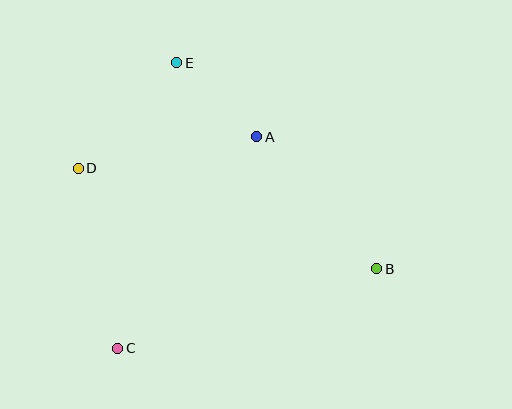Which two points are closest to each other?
Points A and E are closest to each other.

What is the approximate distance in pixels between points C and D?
The distance between C and D is approximately 184 pixels.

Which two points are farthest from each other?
Points B and D are farthest from each other.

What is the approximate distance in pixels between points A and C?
The distance between A and C is approximately 253 pixels.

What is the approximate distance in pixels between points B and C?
The distance between B and C is approximately 271 pixels.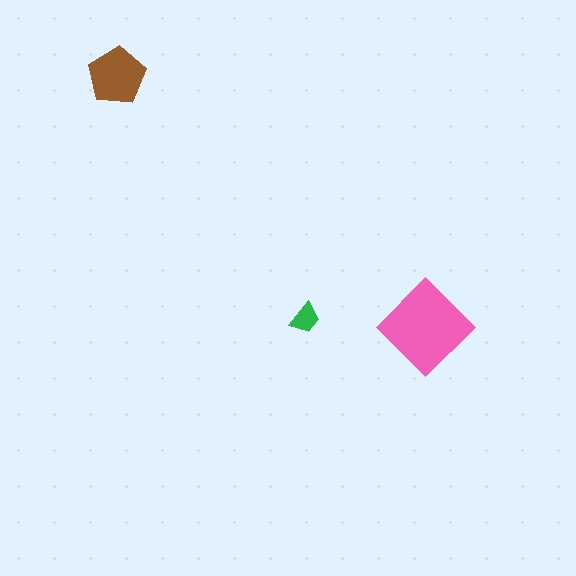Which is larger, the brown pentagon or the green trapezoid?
The brown pentagon.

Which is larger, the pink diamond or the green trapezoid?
The pink diamond.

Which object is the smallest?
The green trapezoid.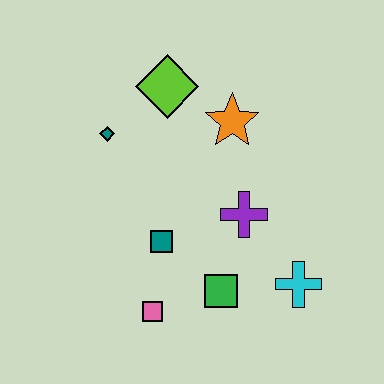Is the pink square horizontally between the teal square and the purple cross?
No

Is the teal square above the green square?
Yes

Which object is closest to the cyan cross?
The green square is closest to the cyan cross.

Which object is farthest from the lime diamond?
The cyan cross is farthest from the lime diamond.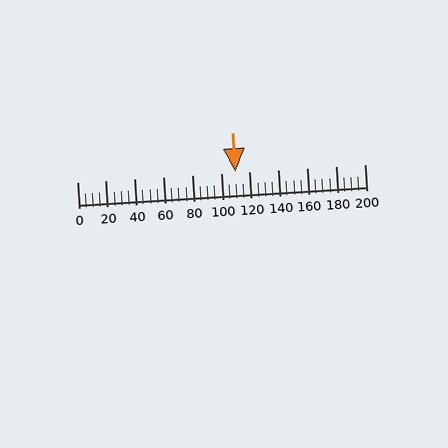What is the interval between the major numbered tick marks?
The major tick marks are spaced 20 units apart.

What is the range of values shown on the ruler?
The ruler shows values from 0 to 200.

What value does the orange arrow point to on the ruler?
The orange arrow points to approximately 110.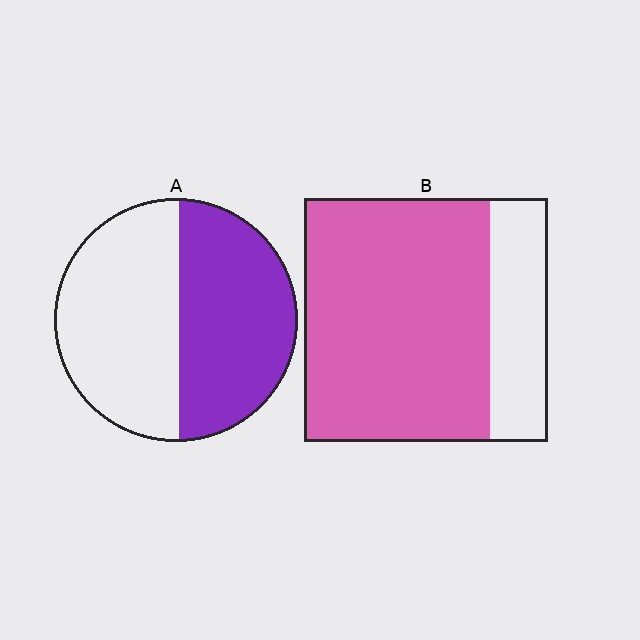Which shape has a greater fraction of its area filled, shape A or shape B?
Shape B.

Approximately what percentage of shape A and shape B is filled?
A is approximately 50% and B is approximately 75%.